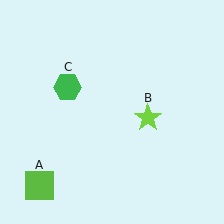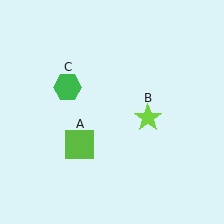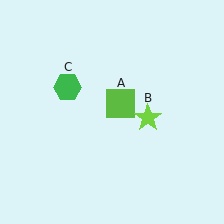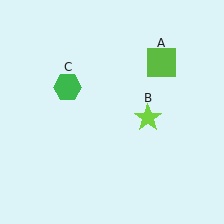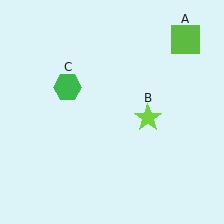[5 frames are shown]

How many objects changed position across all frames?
1 object changed position: lime square (object A).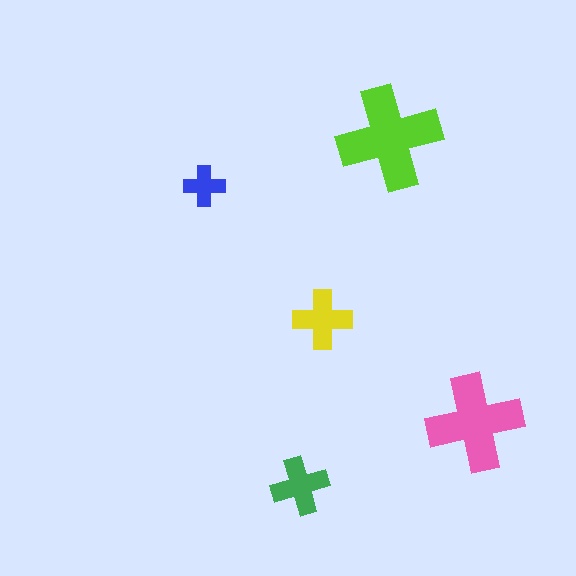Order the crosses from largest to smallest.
the lime one, the pink one, the yellow one, the green one, the blue one.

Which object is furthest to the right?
The pink cross is rightmost.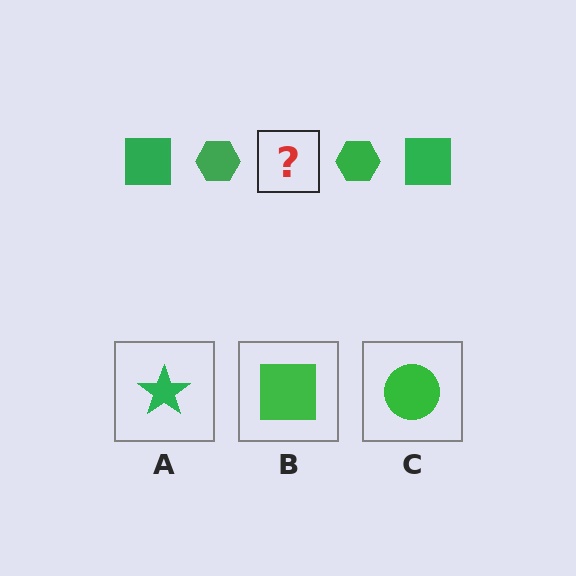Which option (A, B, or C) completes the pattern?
B.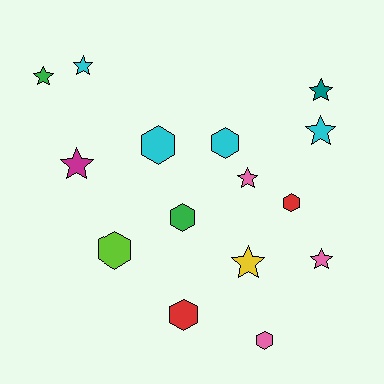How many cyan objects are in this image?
There are 4 cyan objects.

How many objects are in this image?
There are 15 objects.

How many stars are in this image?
There are 8 stars.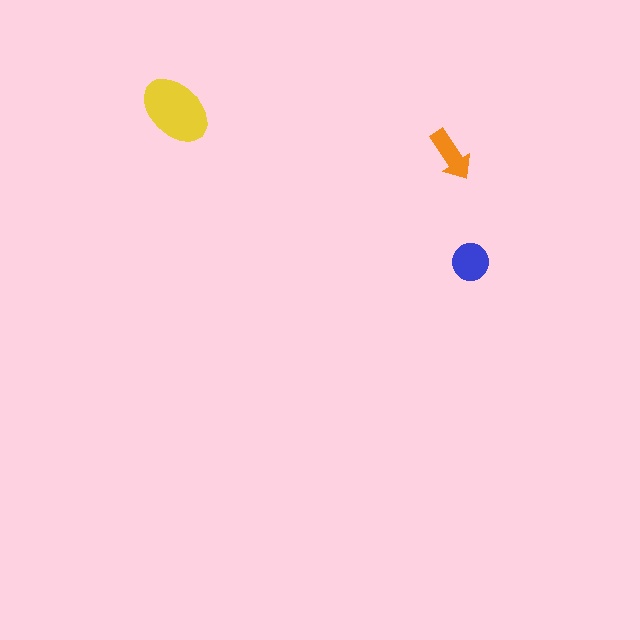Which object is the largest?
The yellow ellipse.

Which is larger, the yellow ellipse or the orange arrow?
The yellow ellipse.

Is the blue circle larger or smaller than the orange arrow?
Larger.